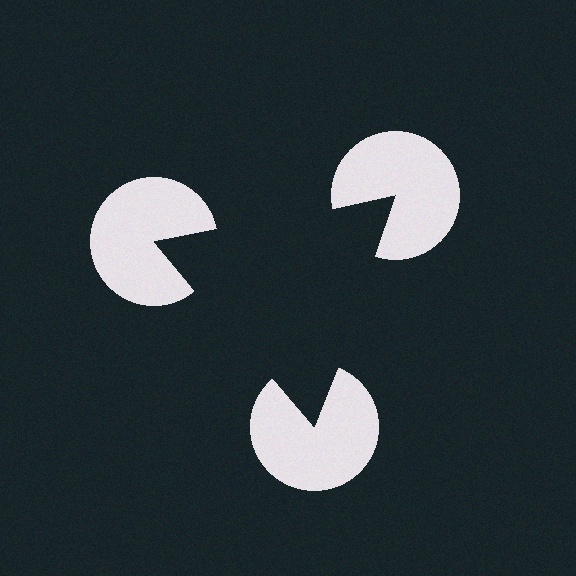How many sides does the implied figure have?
3 sides.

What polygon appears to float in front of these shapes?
An illusory triangle — its edges are inferred from the aligned wedge cuts in the pac-man discs, not physically drawn.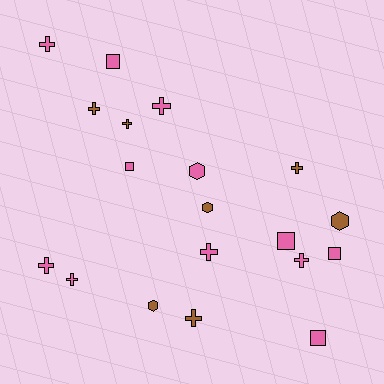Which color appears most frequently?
Pink, with 12 objects.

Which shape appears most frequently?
Cross, with 10 objects.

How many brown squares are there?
There are no brown squares.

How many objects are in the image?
There are 19 objects.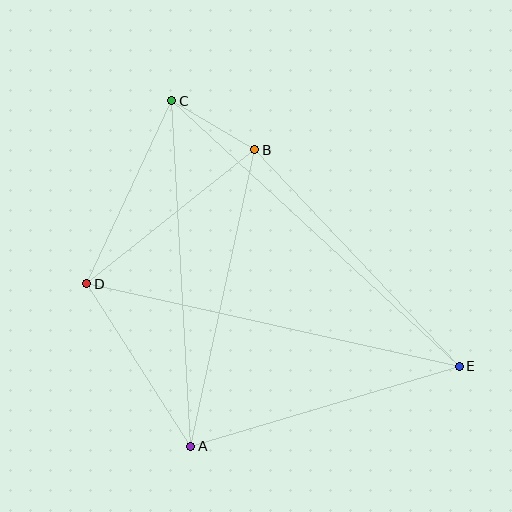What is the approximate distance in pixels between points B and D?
The distance between B and D is approximately 215 pixels.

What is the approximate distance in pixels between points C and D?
The distance between C and D is approximately 202 pixels.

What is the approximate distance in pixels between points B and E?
The distance between B and E is approximately 298 pixels.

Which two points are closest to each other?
Points B and C are closest to each other.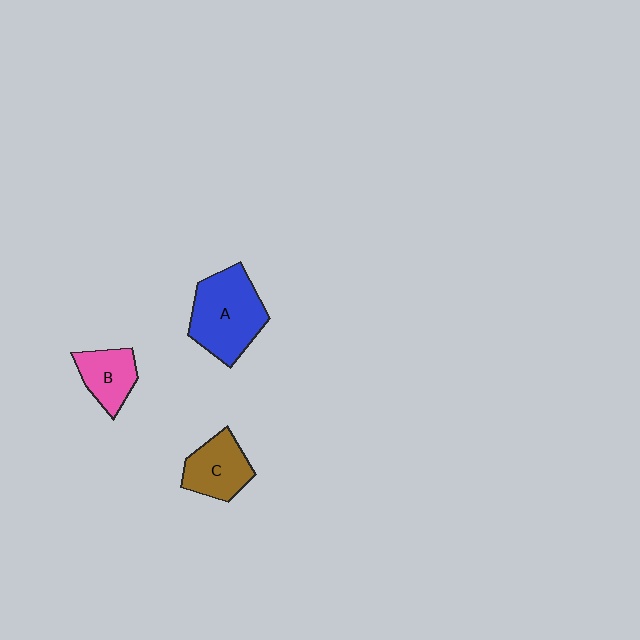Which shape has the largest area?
Shape A (blue).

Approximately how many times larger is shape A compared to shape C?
Approximately 1.6 times.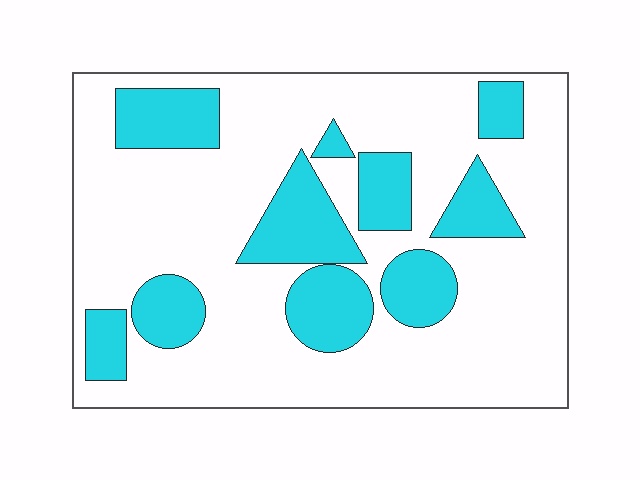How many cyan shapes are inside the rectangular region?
10.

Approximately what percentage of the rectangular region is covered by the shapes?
Approximately 25%.